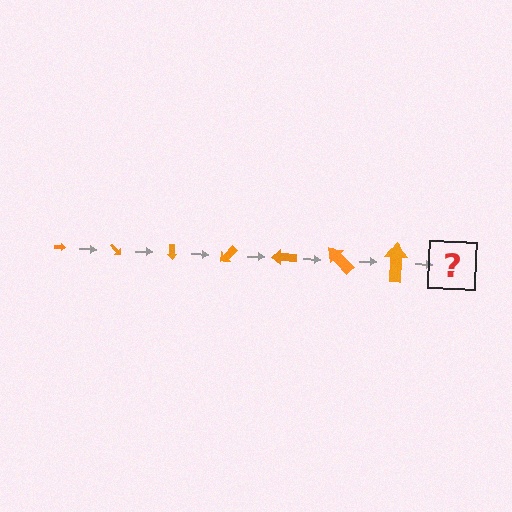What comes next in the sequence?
The next element should be an arrow, larger than the previous one and rotated 315 degrees from the start.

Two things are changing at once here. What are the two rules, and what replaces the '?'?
The two rules are that the arrow grows larger each step and it rotates 45 degrees each step. The '?' should be an arrow, larger than the previous one and rotated 315 degrees from the start.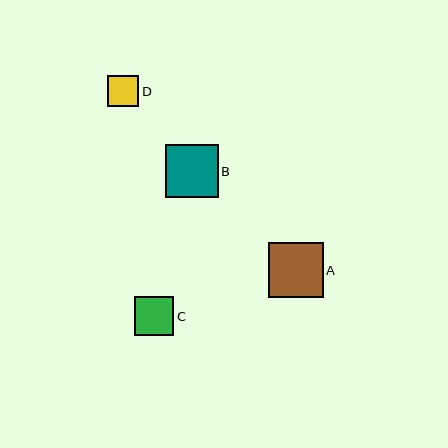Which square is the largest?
Square A is the largest with a size of approximately 55 pixels.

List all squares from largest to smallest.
From largest to smallest: A, B, C, D.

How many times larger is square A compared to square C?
Square A is approximately 1.4 times the size of square C.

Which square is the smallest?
Square D is the smallest with a size of approximately 32 pixels.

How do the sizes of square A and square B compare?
Square A and square B are approximately the same size.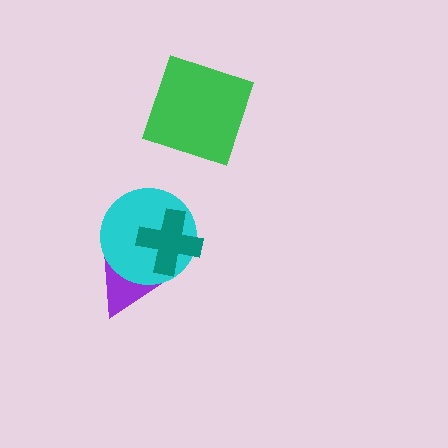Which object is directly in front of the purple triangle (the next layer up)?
The cyan circle is directly in front of the purple triangle.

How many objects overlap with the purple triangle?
2 objects overlap with the purple triangle.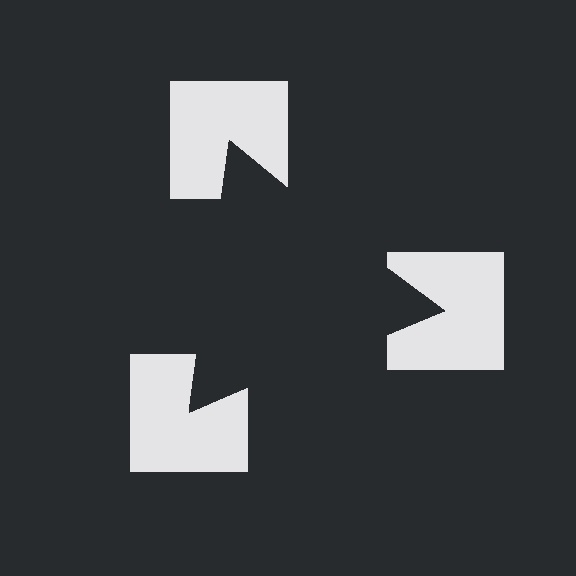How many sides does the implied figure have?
3 sides.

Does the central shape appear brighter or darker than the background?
It typically appears slightly darker than the background, even though no actual brightness change is drawn.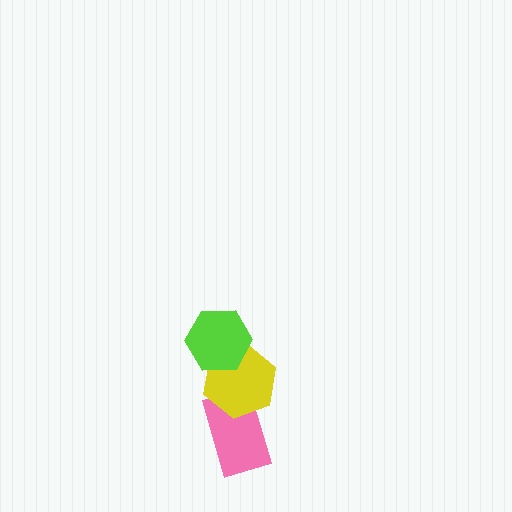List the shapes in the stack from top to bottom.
From top to bottom: the lime hexagon, the yellow hexagon, the pink rectangle.